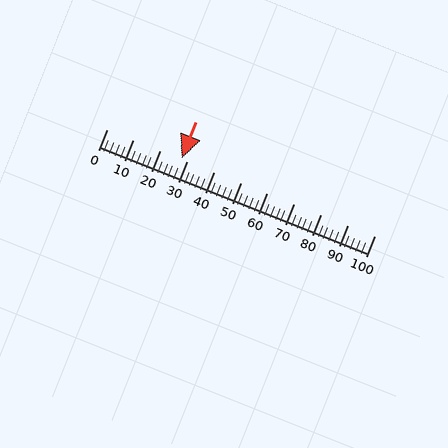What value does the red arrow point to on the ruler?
The red arrow points to approximately 28.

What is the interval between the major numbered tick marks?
The major tick marks are spaced 10 units apart.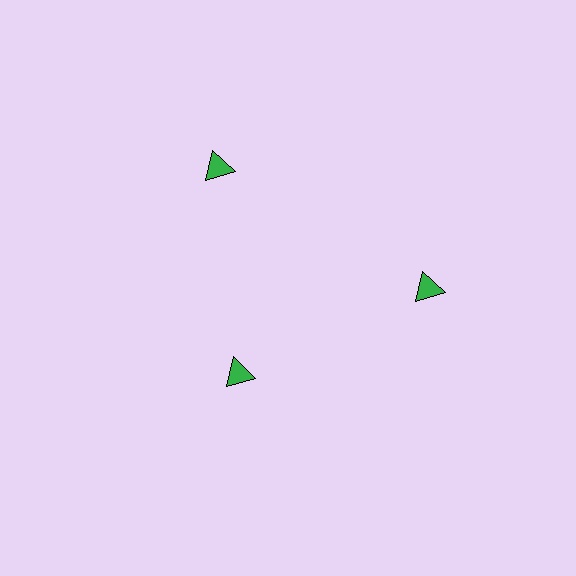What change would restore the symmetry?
The symmetry would be restored by moving it outward, back onto the ring so that all 3 triangles sit at equal angles and equal distance from the center.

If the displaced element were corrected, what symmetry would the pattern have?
It would have 3-fold rotational symmetry — the pattern would map onto itself every 120 degrees.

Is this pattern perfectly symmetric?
No. The 3 green triangles are arranged in a ring, but one element near the 7 o'clock position is pulled inward toward the center, breaking the 3-fold rotational symmetry.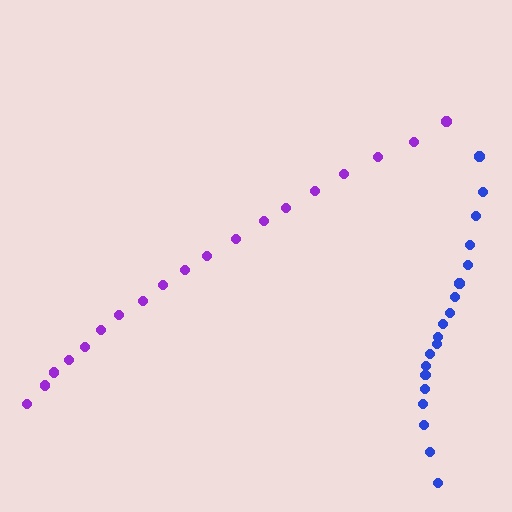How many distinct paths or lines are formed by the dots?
There are 2 distinct paths.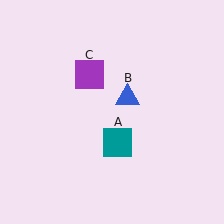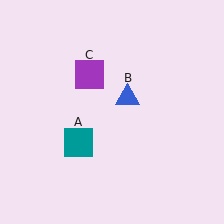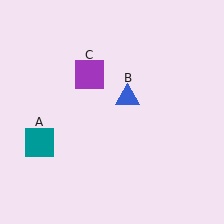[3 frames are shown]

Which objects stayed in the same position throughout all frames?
Blue triangle (object B) and purple square (object C) remained stationary.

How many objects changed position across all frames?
1 object changed position: teal square (object A).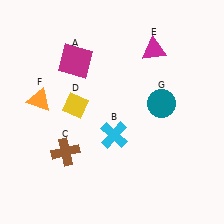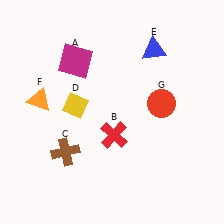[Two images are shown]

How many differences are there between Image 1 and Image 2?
There are 3 differences between the two images.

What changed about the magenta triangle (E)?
In Image 1, E is magenta. In Image 2, it changed to blue.